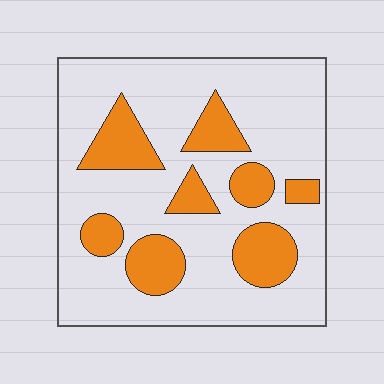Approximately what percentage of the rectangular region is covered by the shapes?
Approximately 25%.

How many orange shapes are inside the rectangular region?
8.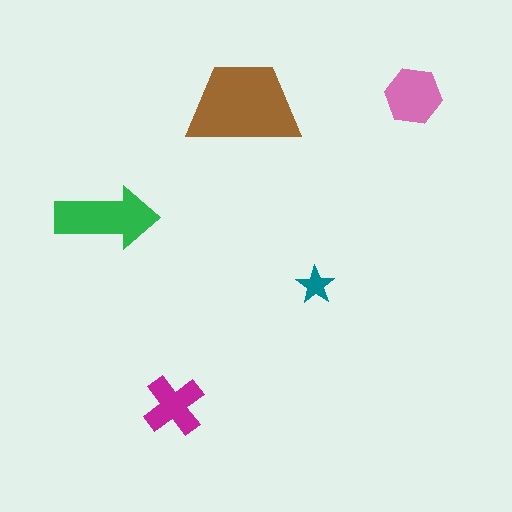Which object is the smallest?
The teal star.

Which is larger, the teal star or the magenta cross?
The magenta cross.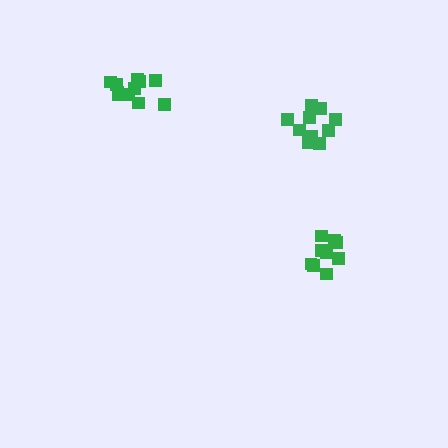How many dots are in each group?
Group 1: 11 dots, Group 2: 9 dots, Group 3: 11 dots (31 total).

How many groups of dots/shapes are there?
There are 3 groups.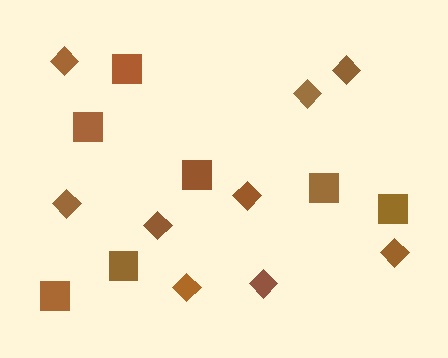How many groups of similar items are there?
There are 2 groups: one group of diamonds (9) and one group of squares (7).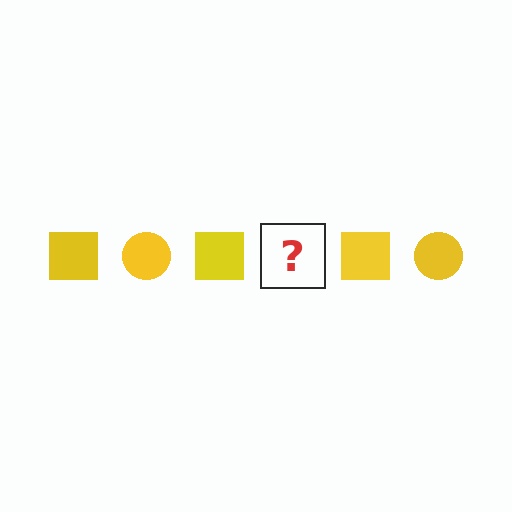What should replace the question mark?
The question mark should be replaced with a yellow circle.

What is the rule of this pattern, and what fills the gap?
The rule is that the pattern cycles through square, circle shapes in yellow. The gap should be filled with a yellow circle.